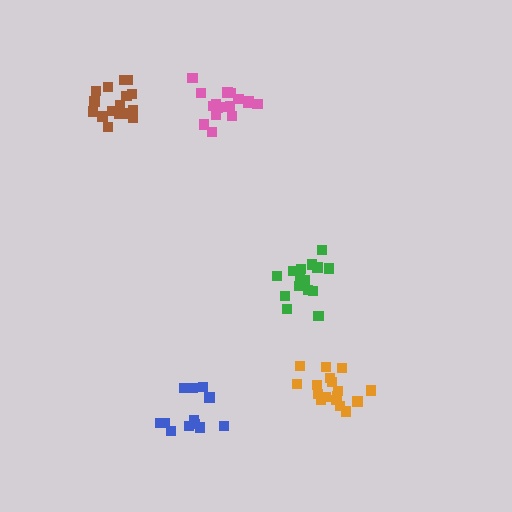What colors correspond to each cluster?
The clusters are colored: green, blue, brown, orange, pink.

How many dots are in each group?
Group 1: 16 dots, Group 2: 12 dots, Group 3: 18 dots, Group 4: 17 dots, Group 5: 18 dots (81 total).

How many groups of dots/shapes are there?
There are 5 groups.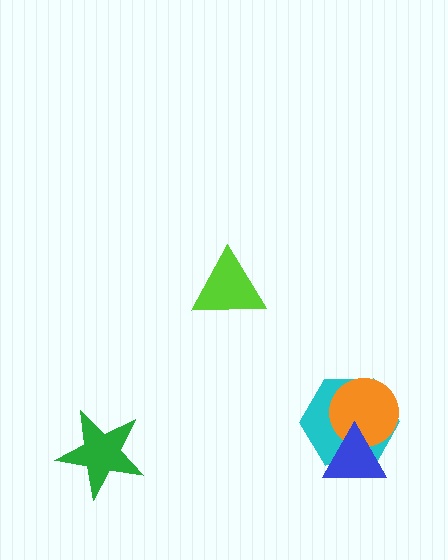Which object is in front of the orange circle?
The blue triangle is in front of the orange circle.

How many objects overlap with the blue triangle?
2 objects overlap with the blue triangle.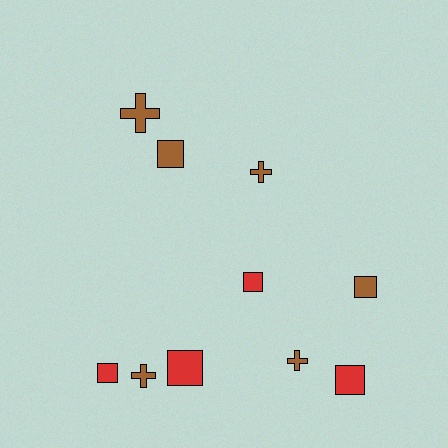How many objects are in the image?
There are 10 objects.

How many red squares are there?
There are 4 red squares.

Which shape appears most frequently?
Square, with 6 objects.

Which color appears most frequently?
Brown, with 6 objects.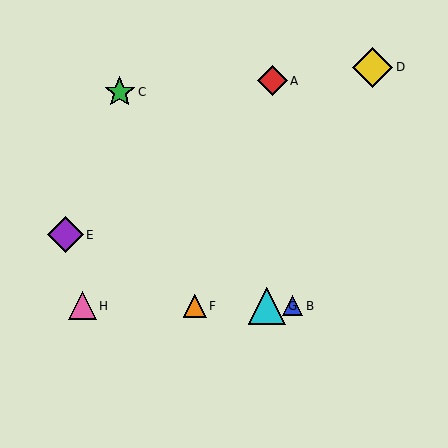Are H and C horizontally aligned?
No, H is at y≈306 and C is at y≈92.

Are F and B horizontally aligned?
Yes, both are at y≈306.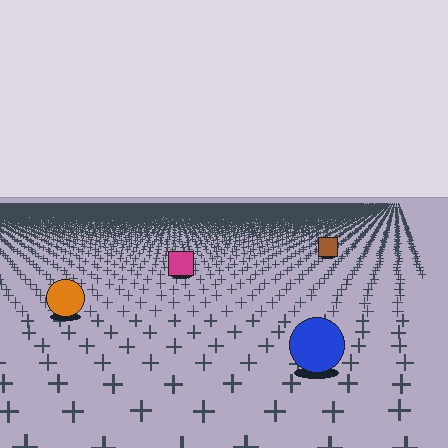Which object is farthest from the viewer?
The brown square is farthest from the viewer. It appears smaller and the ground texture around it is denser.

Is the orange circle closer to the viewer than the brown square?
Yes. The orange circle is closer — you can tell from the texture gradient: the ground texture is coarser near it.